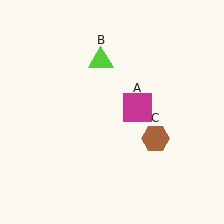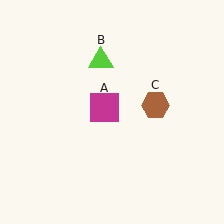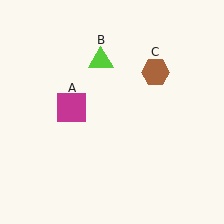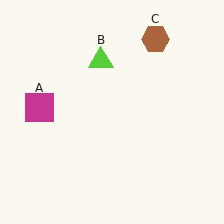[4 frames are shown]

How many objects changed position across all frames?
2 objects changed position: magenta square (object A), brown hexagon (object C).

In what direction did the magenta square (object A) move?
The magenta square (object A) moved left.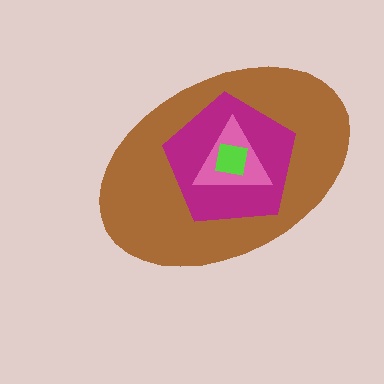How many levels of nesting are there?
4.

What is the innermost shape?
The lime square.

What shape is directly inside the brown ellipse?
The magenta pentagon.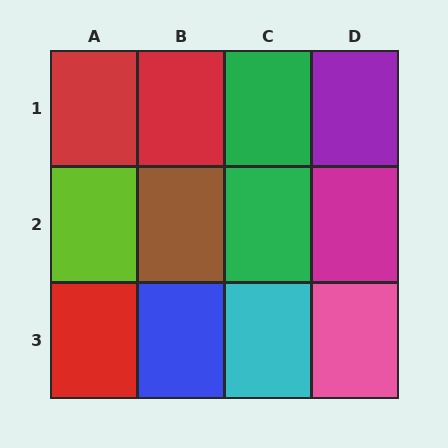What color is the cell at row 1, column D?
Purple.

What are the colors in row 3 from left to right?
Red, blue, cyan, pink.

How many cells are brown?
1 cell is brown.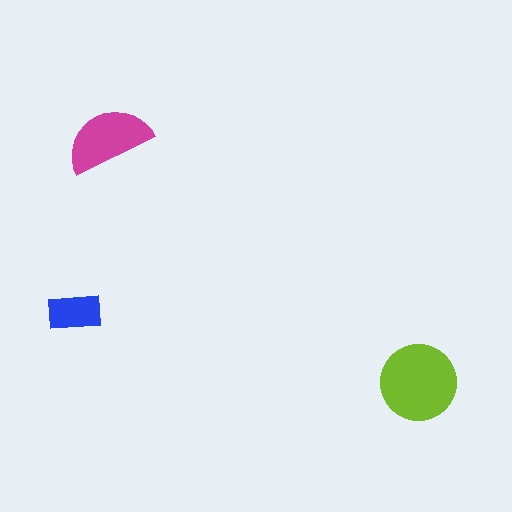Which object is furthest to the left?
The blue rectangle is leftmost.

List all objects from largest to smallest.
The lime circle, the magenta semicircle, the blue rectangle.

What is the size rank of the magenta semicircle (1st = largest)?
2nd.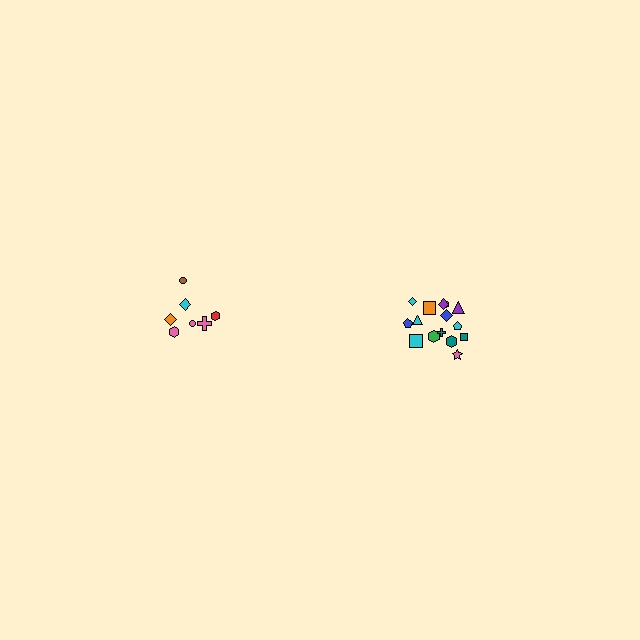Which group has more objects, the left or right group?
The right group.